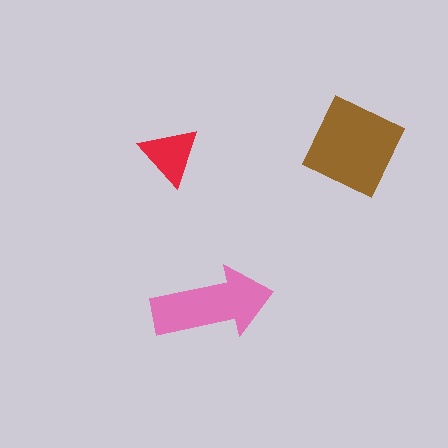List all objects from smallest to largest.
The red triangle, the pink arrow, the brown square.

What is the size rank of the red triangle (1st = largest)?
3rd.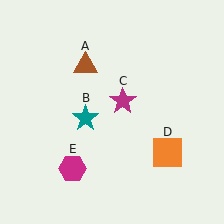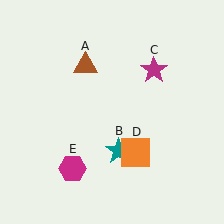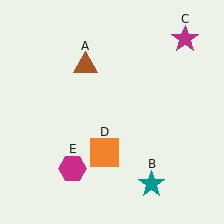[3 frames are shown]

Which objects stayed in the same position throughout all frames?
Brown triangle (object A) and magenta hexagon (object E) remained stationary.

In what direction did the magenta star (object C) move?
The magenta star (object C) moved up and to the right.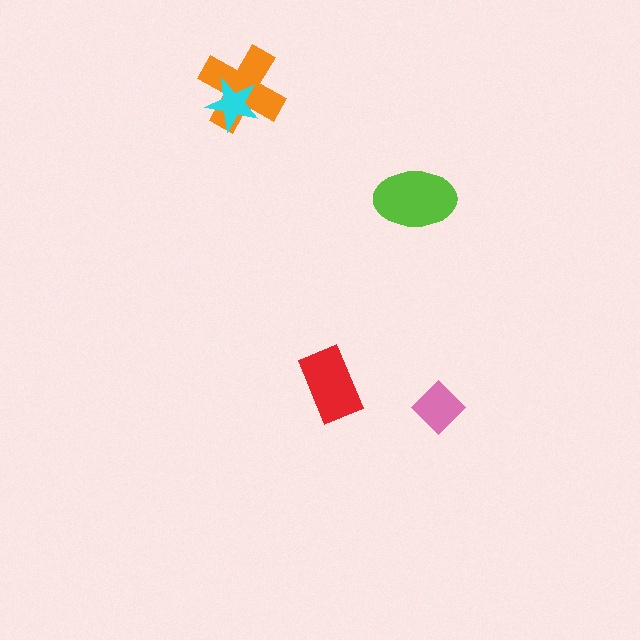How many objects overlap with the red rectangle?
0 objects overlap with the red rectangle.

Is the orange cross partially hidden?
Yes, it is partially covered by another shape.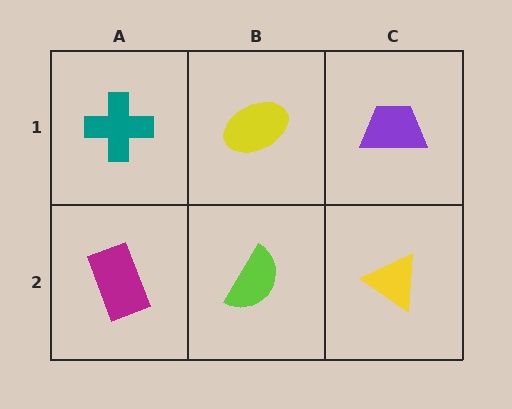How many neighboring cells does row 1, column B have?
3.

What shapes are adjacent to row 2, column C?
A purple trapezoid (row 1, column C), a lime semicircle (row 2, column B).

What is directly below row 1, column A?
A magenta rectangle.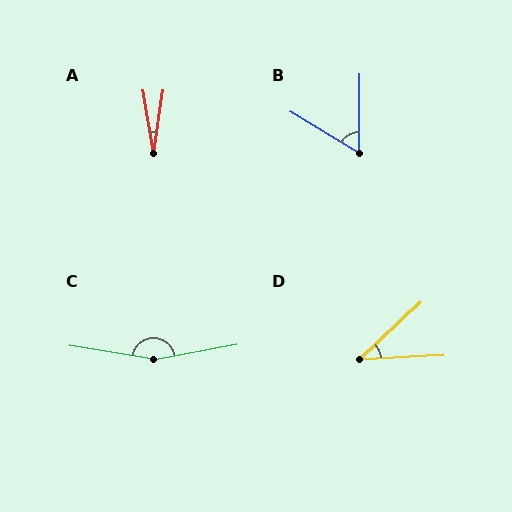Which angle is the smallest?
A, at approximately 18 degrees.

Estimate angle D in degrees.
Approximately 40 degrees.